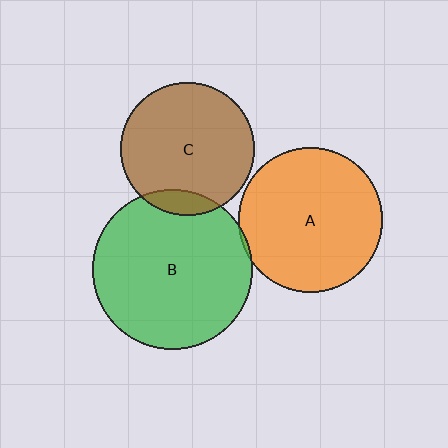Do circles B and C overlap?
Yes.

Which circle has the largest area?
Circle B (green).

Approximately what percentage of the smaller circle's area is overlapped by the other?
Approximately 10%.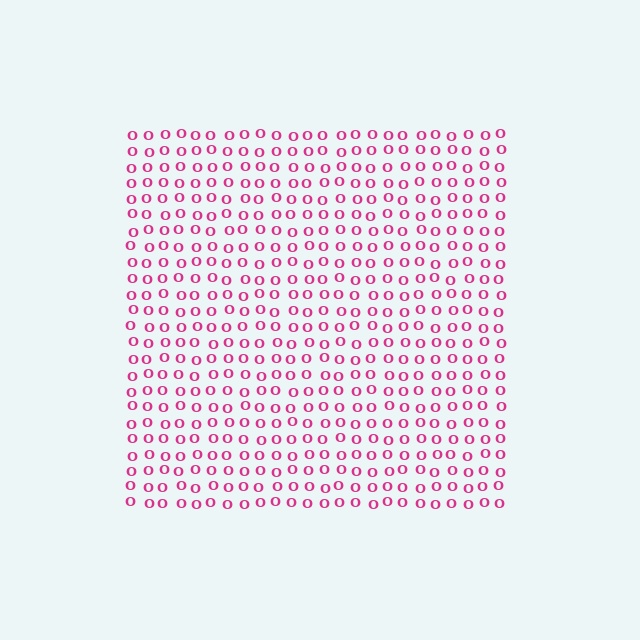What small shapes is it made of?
It is made of small letter O's.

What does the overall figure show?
The overall figure shows a square.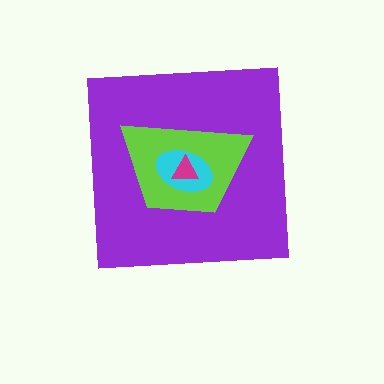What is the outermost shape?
The purple square.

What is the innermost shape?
The magenta triangle.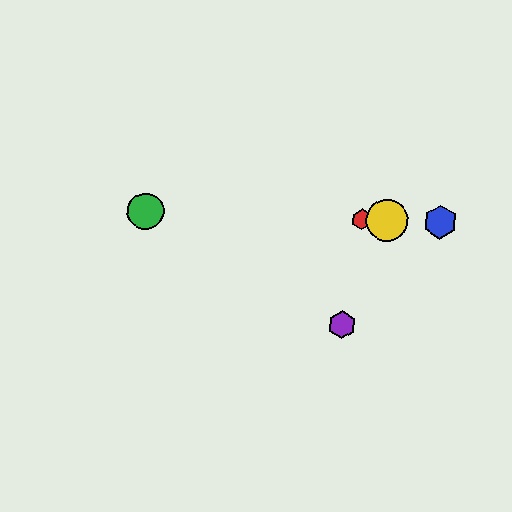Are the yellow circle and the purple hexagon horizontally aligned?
No, the yellow circle is at y≈220 and the purple hexagon is at y≈325.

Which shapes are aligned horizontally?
The red hexagon, the blue hexagon, the green circle, the yellow circle are aligned horizontally.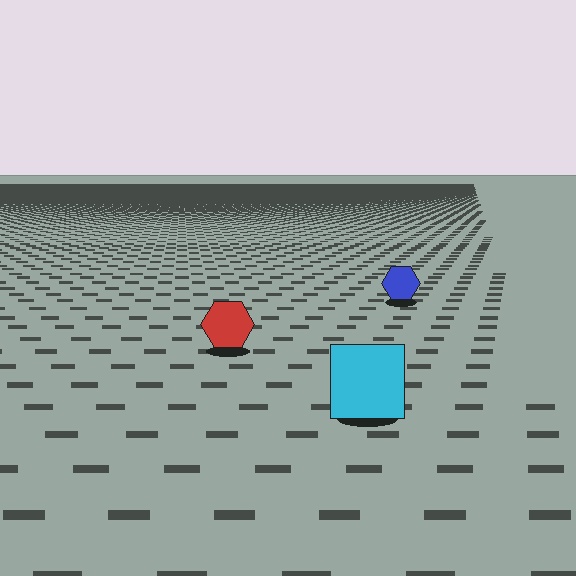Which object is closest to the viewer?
The cyan square is closest. The texture marks near it are larger and more spread out.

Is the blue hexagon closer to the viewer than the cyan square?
No. The cyan square is closer — you can tell from the texture gradient: the ground texture is coarser near it.